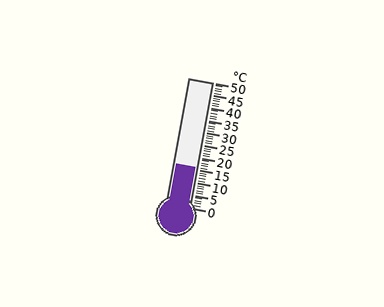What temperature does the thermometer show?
The thermometer shows approximately 16°C.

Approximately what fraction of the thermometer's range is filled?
The thermometer is filled to approximately 30% of its range.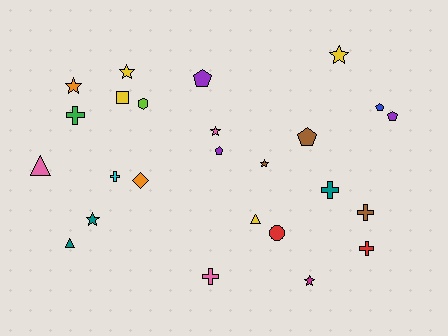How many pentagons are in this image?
There are 5 pentagons.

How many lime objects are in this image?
There is 1 lime object.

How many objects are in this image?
There are 25 objects.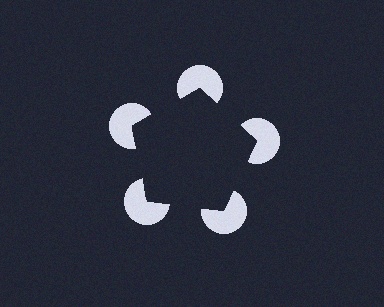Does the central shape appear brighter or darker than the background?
It typically appears slightly darker than the background, even though no actual brightness change is drawn.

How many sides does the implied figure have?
5 sides.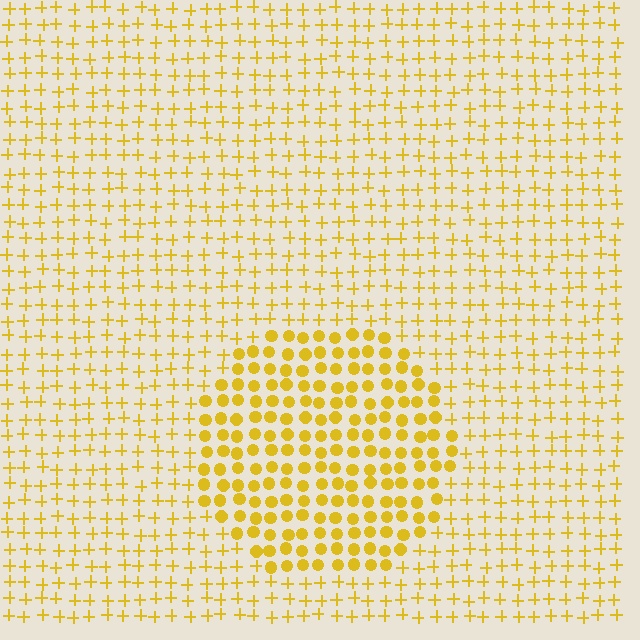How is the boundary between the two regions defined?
The boundary is defined by a change in element shape: circles inside vs. plus signs outside. All elements share the same color and spacing.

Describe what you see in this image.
The image is filled with small yellow elements arranged in a uniform grid. A circle-shaped region contains circles, while the surrounding area contains plus signs. The boundary is defined purely by the change in element shape.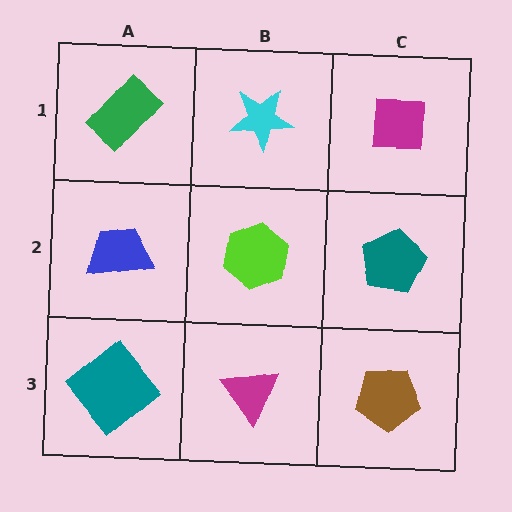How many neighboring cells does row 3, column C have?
2.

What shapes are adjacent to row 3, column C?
A teal pentagon (row 2, column C), a magenta triangle (row 3, column B).